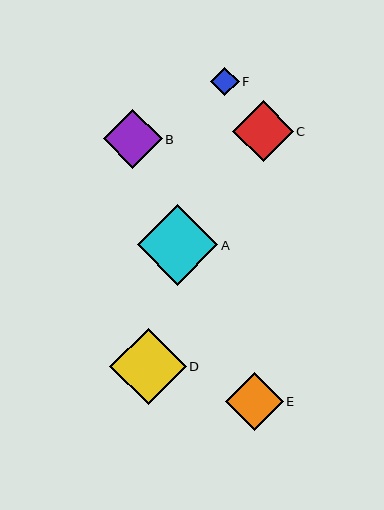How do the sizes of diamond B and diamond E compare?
Diamond B and diamond E are approximately the same size.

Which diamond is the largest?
Diamond A is the largest with a size of approximately 81 pixels.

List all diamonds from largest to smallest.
From largest to smallest: A, D, C, B, E, F.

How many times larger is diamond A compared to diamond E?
Diamond A is approximately 1.4 times the size of diamond E.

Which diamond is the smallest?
Diamond F is the smallest with a size of approximately 29 pixels.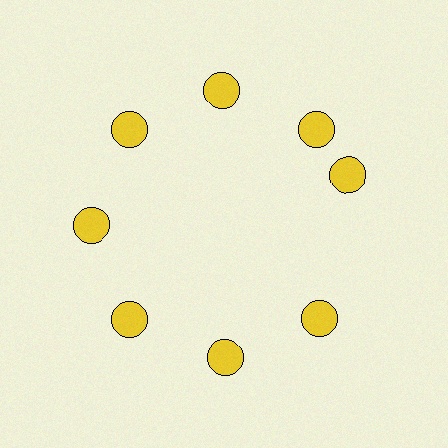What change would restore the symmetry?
The symmetry would be restored by rotating it back into even spacing with its neighbors so that all 8 circles sit at equal angles and equal distance from the center.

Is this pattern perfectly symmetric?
No. The 8 yellow circles are arranged in a ring, but one element near the 3 o'clock position is rotated out of alignment along the ring, breaking the 8-fold rotational symmetry.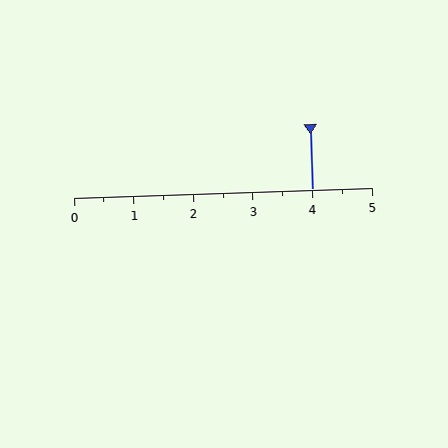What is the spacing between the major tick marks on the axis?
The major ticks are spaced 1 apart.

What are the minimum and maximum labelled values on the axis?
The axis runs from 0 to 5.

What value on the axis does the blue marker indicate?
The marker indicates approximately 4.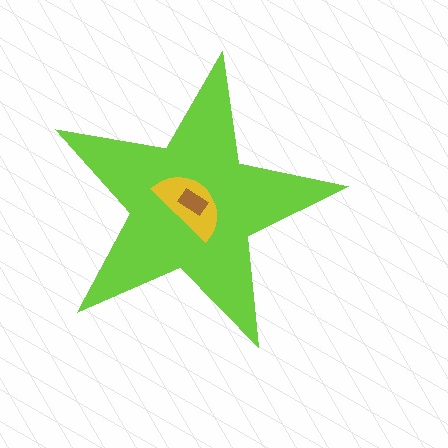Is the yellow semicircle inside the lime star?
Yes.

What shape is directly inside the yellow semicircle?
The brown rectangle.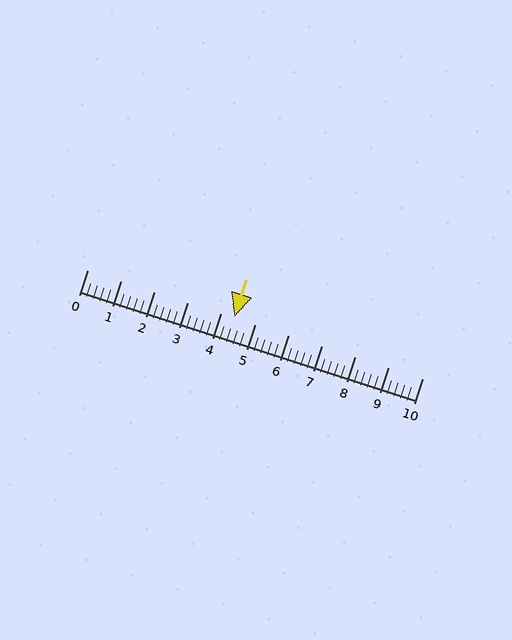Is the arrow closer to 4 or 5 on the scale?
The arrow is closer to 4.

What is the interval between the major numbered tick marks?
The major tick marks are spaced 1 units apart.